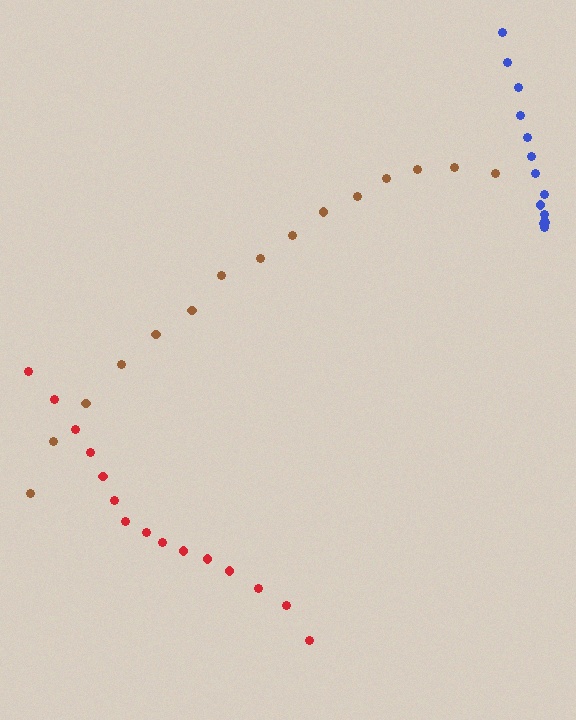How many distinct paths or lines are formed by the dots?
There are 3 distinct paths.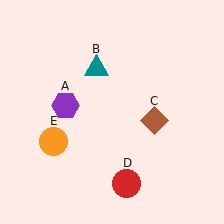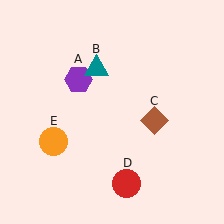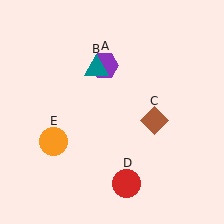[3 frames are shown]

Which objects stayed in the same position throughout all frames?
Teal triangle (object B) and brown diamond (object C) and red circle (object D) and orange circle (object E) remained stationary.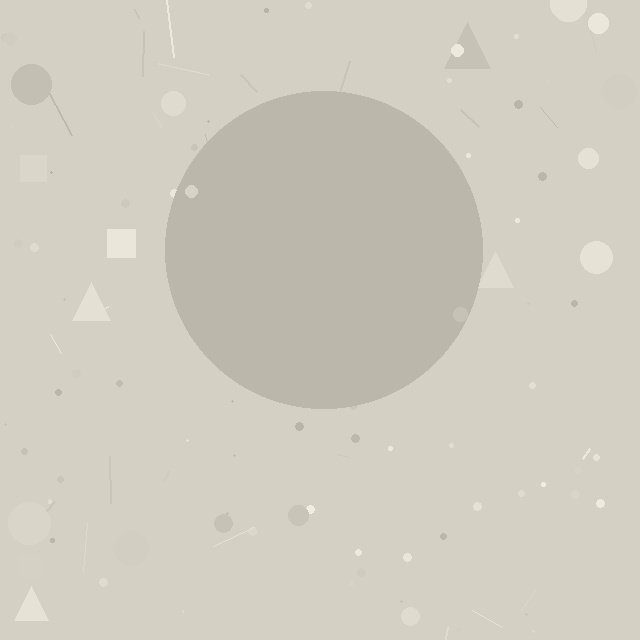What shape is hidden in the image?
A circle is hidden in the image.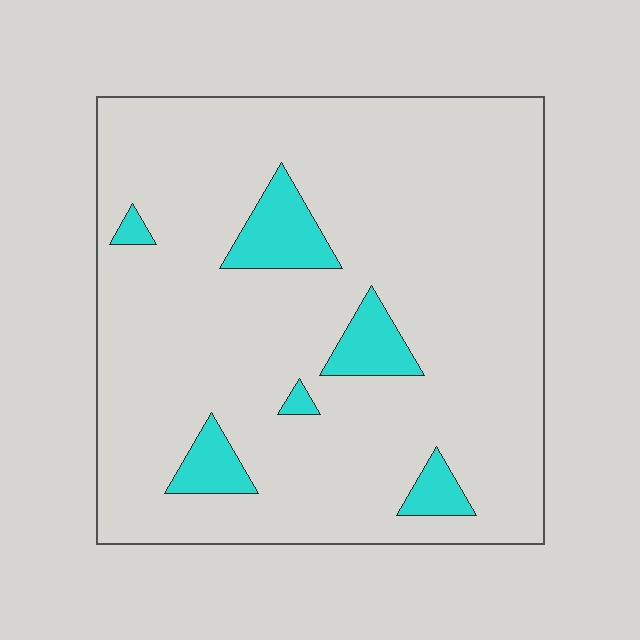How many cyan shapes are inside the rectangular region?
6.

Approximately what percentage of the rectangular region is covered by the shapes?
Approximately 10%.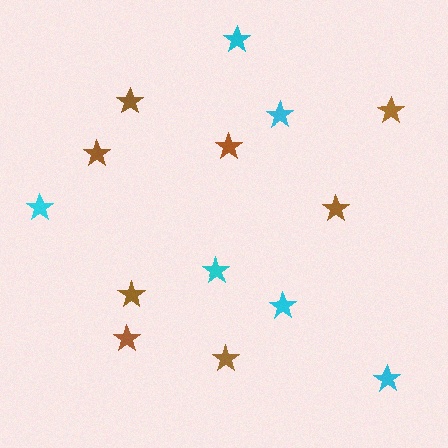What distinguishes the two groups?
There are 2 groups: one group of brown stars (8) and one group of cyan stars (6).